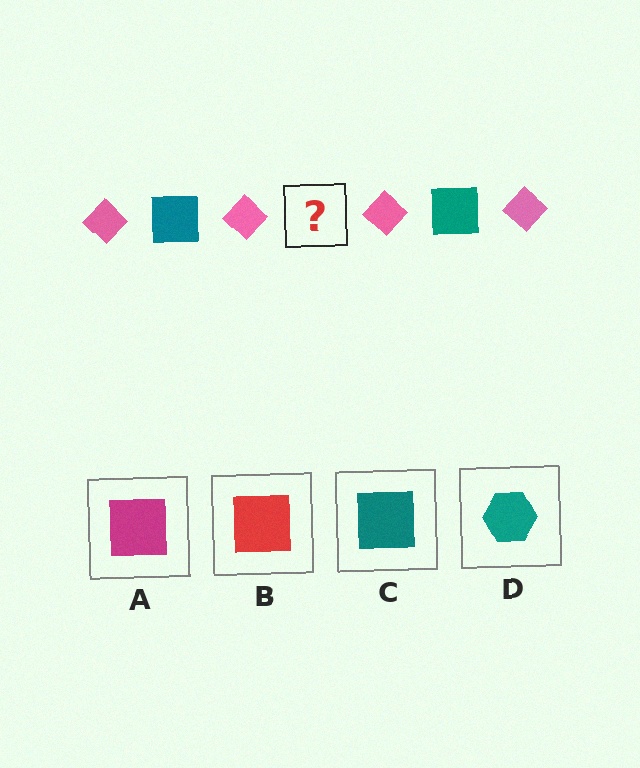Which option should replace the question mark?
Option C.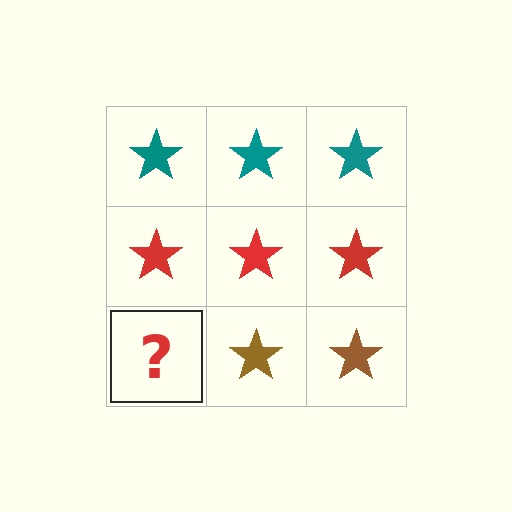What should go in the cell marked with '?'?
The missing cell should contain a brown star.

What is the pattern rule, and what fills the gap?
The rule is that each row has a consistent color. The gap should be filled with a brown star.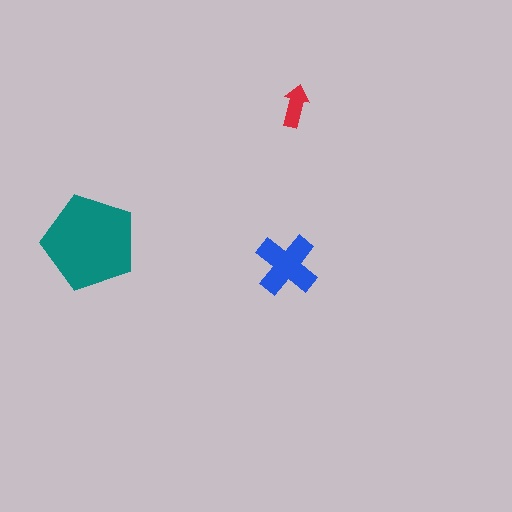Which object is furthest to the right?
The red arrow is rightmost.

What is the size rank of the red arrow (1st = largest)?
3rd.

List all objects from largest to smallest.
The teal pentagon, the blue cross, the red arrow.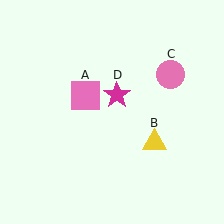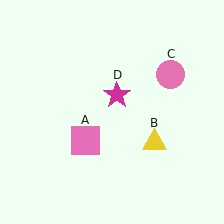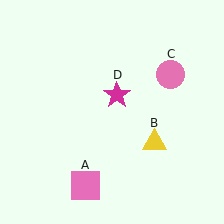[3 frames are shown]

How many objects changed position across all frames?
1 object changed position: pink square (object A).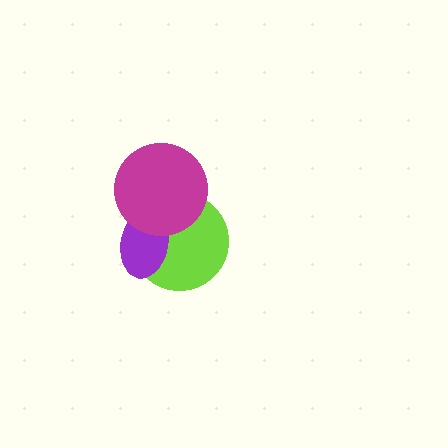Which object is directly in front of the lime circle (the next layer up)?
The purple ellipse is directly in front of the lime circle.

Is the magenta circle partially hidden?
No, no other shape covers it.